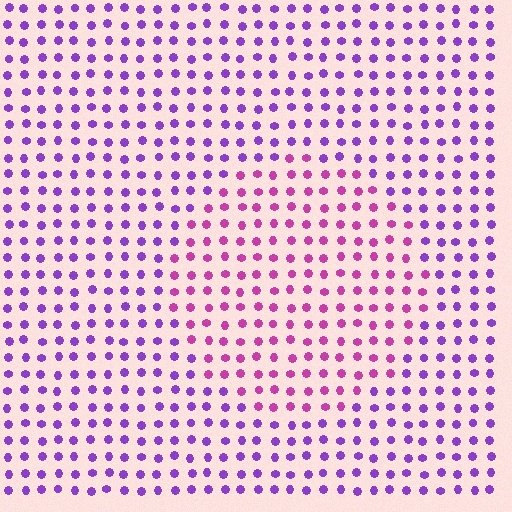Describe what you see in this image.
The image is filled with small purple elements in a uniform arrangement. A circle-shaped region is visible where the elements are tinted to a slightly different hue, forming a subtle color boundary.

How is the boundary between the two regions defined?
The boundary is defined purely by a slight shift in hue (about 39 degrees). Spacing, size, and orientation are identical on both sides.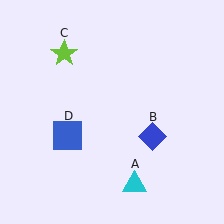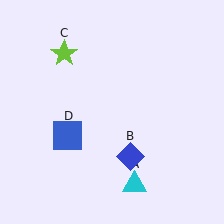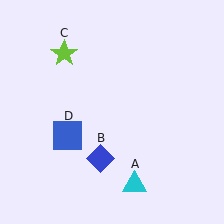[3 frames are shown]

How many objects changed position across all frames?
1 object changed position: blue diamond (object B).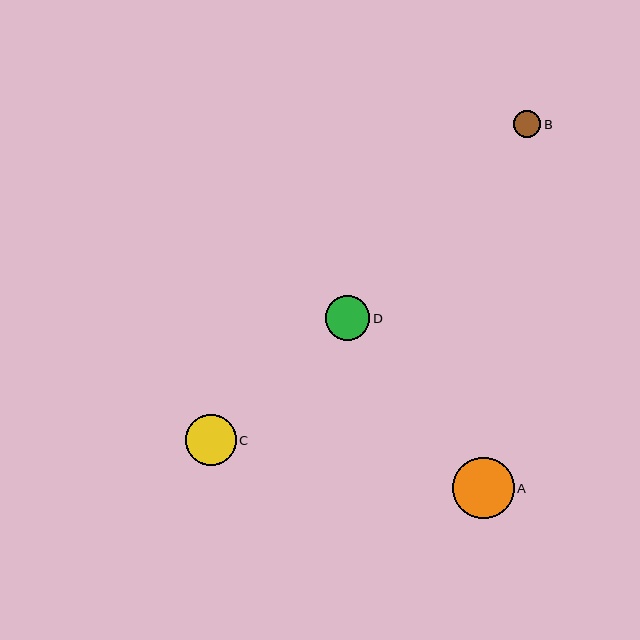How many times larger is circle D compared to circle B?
Circle D is approximately 1.6 times the size of circle B.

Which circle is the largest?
Circle A is the largest with a size of approximately 61 pixels.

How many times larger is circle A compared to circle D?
Circle A is approximately 1.4 times the size of circle D.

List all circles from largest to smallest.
From largest to smallest: A, C, D, B.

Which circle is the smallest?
Circle B is the smallest with a size of approximately 27 pixels.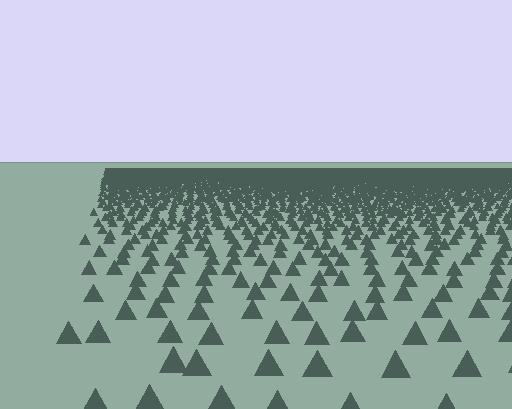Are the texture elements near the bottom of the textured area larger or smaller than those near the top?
Larger. Near the bottom, elements are closer to the viewer and appear at a bigger on-screen size.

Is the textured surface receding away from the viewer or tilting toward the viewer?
The surface is receding away from the viewer. Texture elements get smaller and denser toward the top.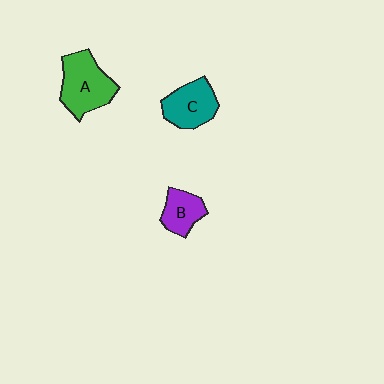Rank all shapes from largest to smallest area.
From largest to smallest: A (green), C (teal), B (purple).